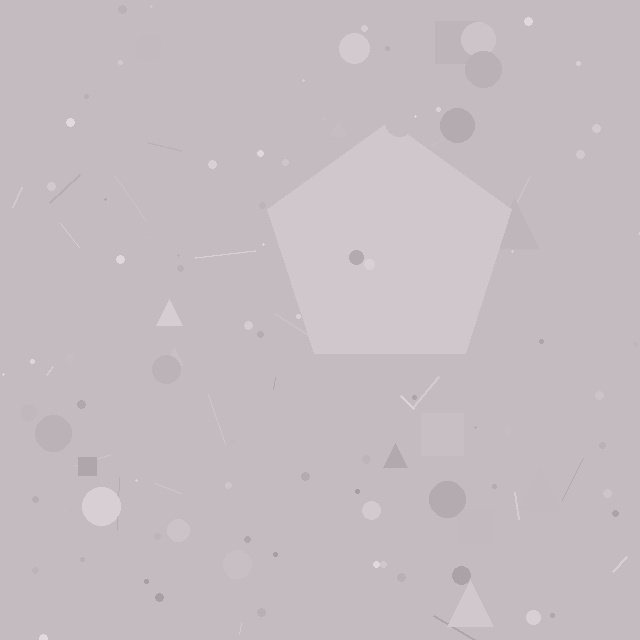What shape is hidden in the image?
A pentagon is hidden in the image.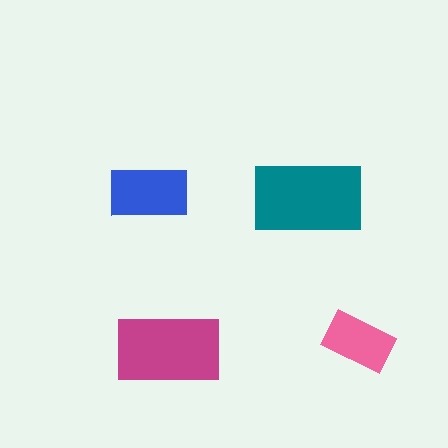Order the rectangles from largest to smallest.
the teal one, the magenta one, the blue one, the pink one.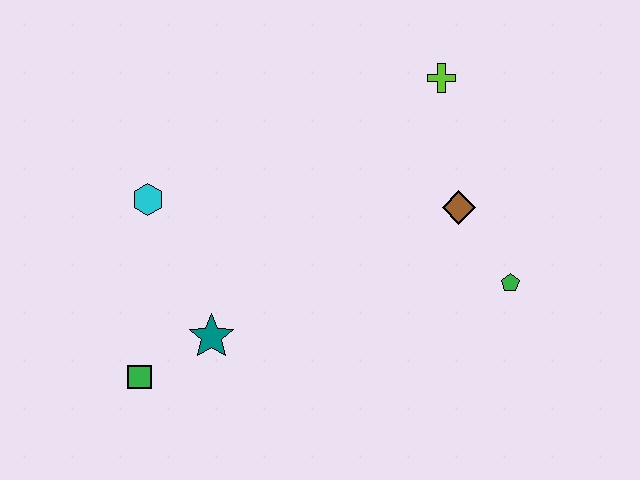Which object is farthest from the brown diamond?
The green square is farthest from the brown diamond.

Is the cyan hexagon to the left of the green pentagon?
Yes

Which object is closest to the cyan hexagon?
The teal star is closest to the cyan hexagon.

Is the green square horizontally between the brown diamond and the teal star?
No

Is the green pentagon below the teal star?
No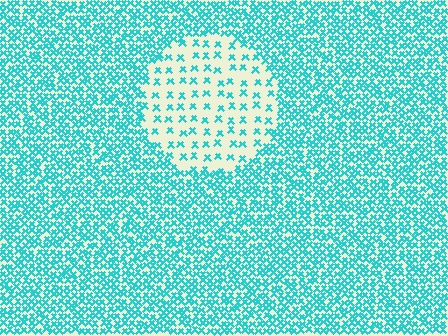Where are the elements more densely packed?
The elements are more densely packed outside the circle boundary.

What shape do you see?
I see a circle.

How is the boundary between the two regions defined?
The boundary is defined by a change in element density (approximately 3.1x ratio). All elements are the same color, size, and shape.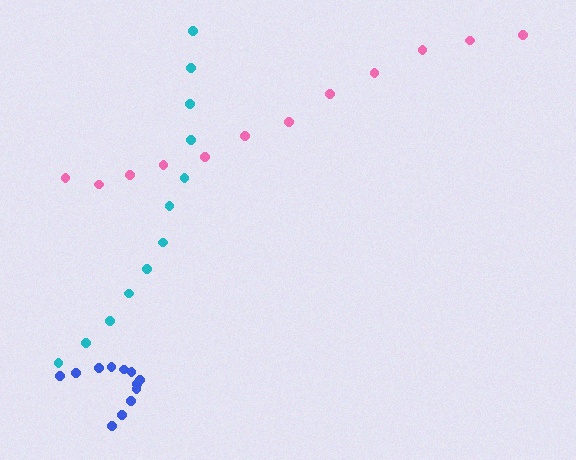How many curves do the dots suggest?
There are 3 distinct paths.